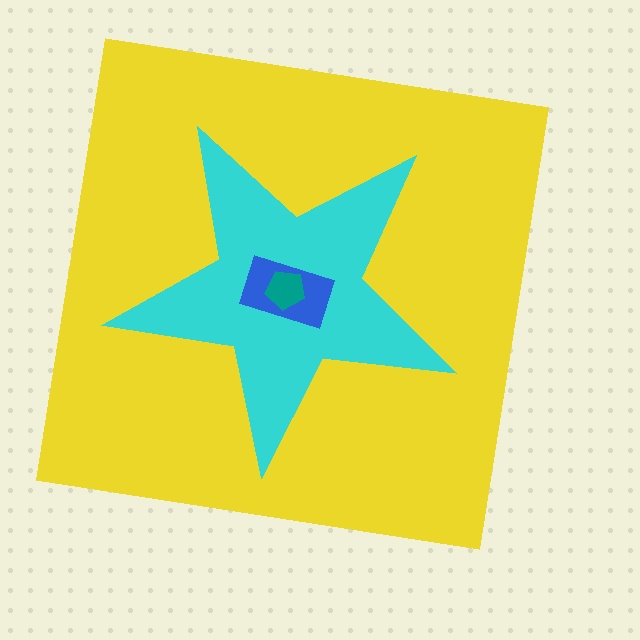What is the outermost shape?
The yellow square.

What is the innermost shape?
The teal pentagon.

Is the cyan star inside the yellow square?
Yes.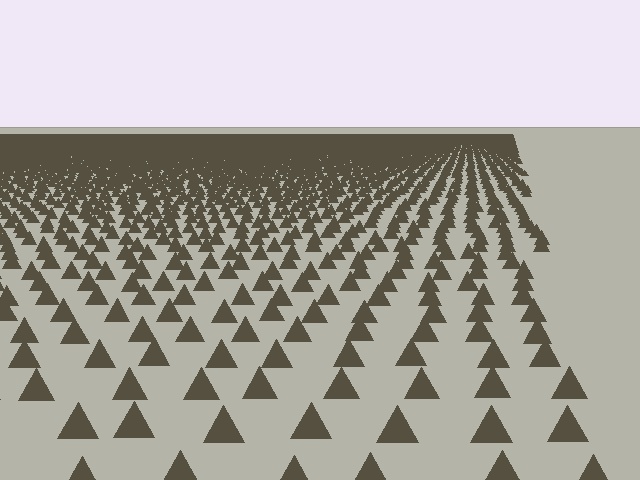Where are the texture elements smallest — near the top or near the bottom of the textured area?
Near the top.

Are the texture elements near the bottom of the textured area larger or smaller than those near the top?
Larger. Near the bottom, elements are closer to the viewer and appear at a bigger on-screen size.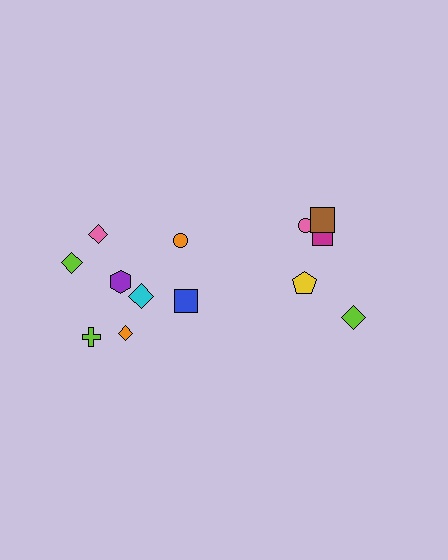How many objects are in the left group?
There are 8 objects.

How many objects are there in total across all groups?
There are 13 objects.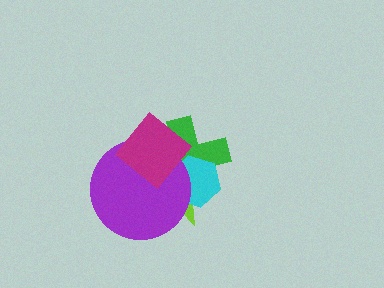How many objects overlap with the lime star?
3 objects overlap with the lime star.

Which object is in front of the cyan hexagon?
The purple circle is in front of the cyan hexagon.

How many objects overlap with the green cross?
4 objects overlap with the green cross.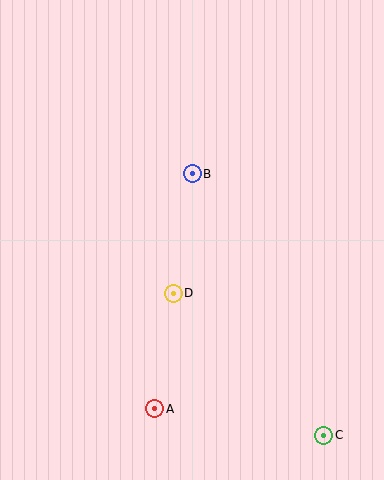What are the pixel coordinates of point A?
Point A is at (155, 409).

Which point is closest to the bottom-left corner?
Point A is closest to the bottom-left corner.